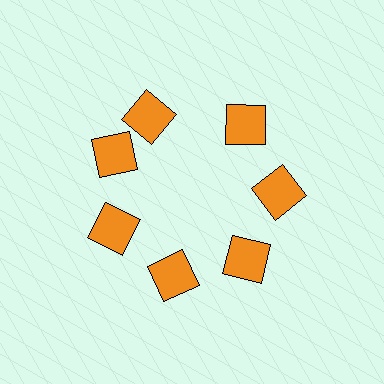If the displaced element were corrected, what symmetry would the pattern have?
It would have 7-fold rotational symmetry — the pattern would map onto itself every 51 degrees.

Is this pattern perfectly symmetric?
No. The 7 orange squares are arranged in a ring, but one element near the 12 o'clock position is rotated out of alignment along the ring, breaking the 7-fold rotational symmetry.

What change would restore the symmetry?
The symmetry would be restored by rotating it back into even spacing with its neighbors so that all 7 squares sit at equal angles and equal distance from the center.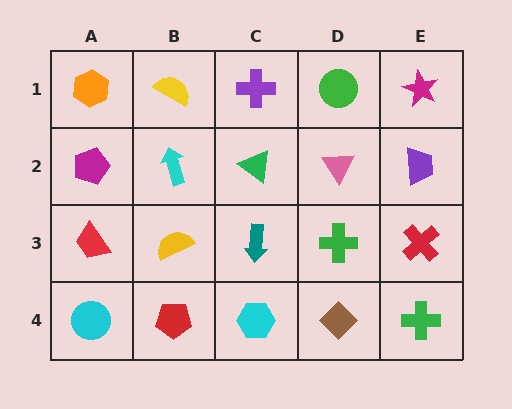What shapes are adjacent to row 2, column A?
An orange hexagon (row 1, column A), a red trapezoid (row 3, column A), a cyan arrow (row 2, column B).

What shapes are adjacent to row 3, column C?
A green triangle (row 2, column C), a cyan hexagon (row 4, column C), a yellow semicircle (row 3, column B), a green cross (row 3, column D).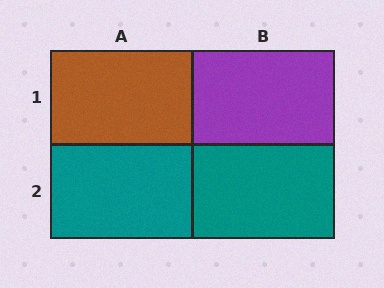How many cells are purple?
1 cell is purple.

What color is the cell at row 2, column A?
Teal.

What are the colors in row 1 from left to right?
Brown, purple.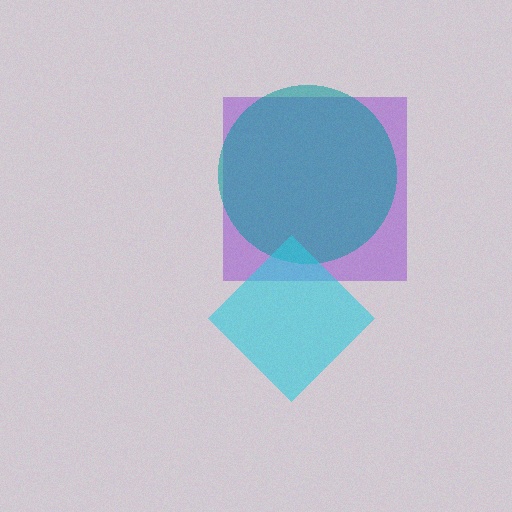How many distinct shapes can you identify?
There are 3 distinct shapes: a purple square, a teal circle, a cyan diamond.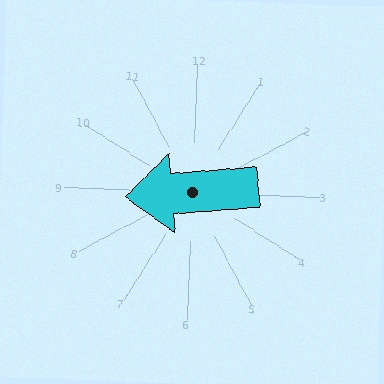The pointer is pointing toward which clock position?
Roughly 9 o'clock.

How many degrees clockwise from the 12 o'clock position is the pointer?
Approximately 264 degrees.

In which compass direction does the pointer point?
West.